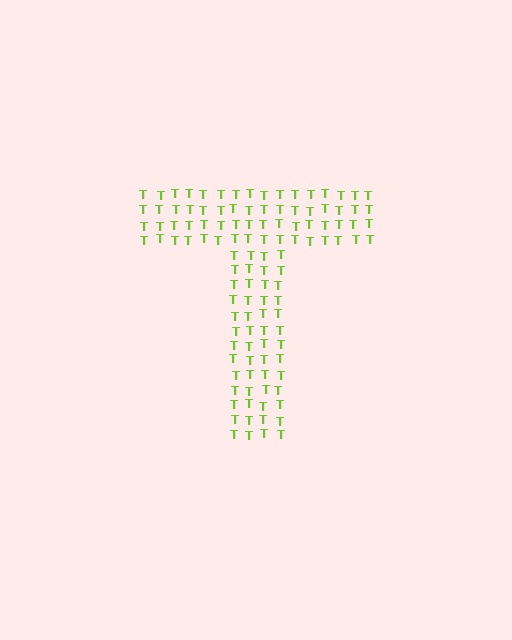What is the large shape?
The large shape is the letter T.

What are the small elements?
The small elements are letter T's.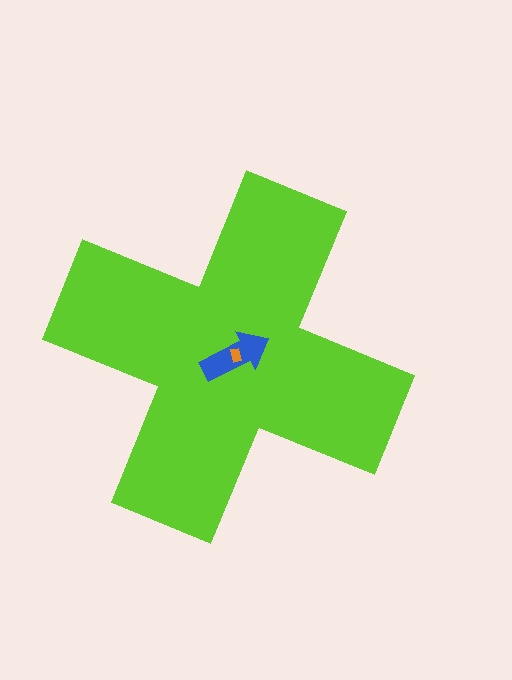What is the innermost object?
The orange rectangle.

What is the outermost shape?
The lime cross.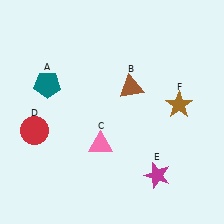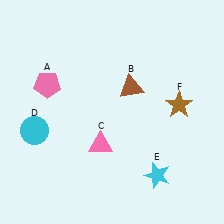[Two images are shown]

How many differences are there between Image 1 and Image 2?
There are 3 differences between the two images.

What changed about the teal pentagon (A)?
In Image 1, A is teal. In Image 2, it changed to pink.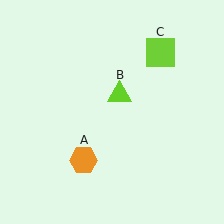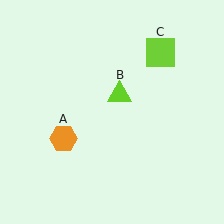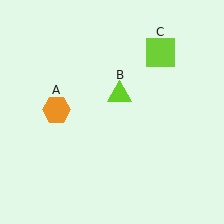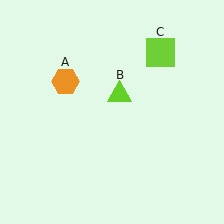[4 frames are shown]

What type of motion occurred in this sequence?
The orange hexagon (object A) rotated clockwise around the center of the scene.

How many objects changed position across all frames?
1 object changed position: orange hexagon (object A).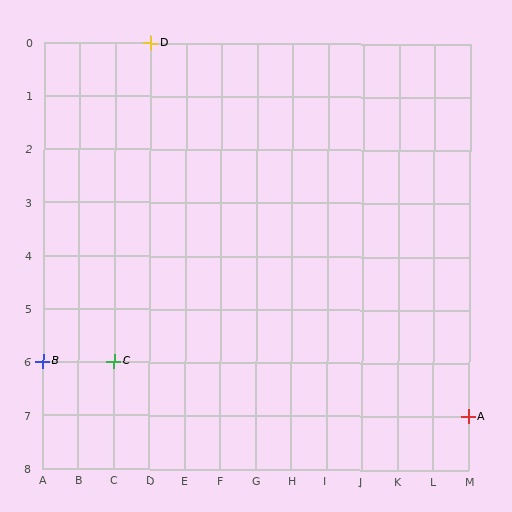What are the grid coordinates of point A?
Point A is at grid coordinates (M, 7).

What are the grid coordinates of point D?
Point D is at grid coordinates (D, 0).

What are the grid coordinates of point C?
Point C is at grid coordinates (C, 6).